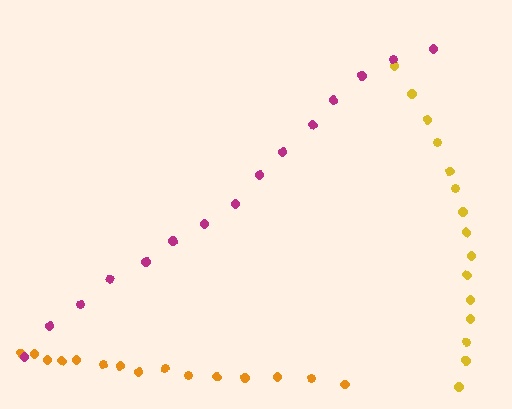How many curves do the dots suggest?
There are 3 distinct paths.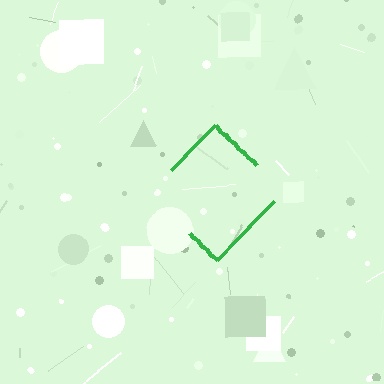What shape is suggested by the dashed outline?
The dashed outline suggests a diamond.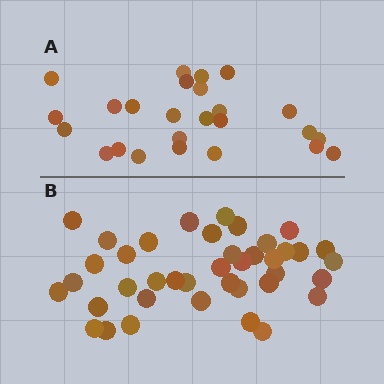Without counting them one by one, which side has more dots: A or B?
Region B (the bottom region) has more dots.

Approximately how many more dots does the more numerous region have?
Region B has approximately 15 more dots than region A.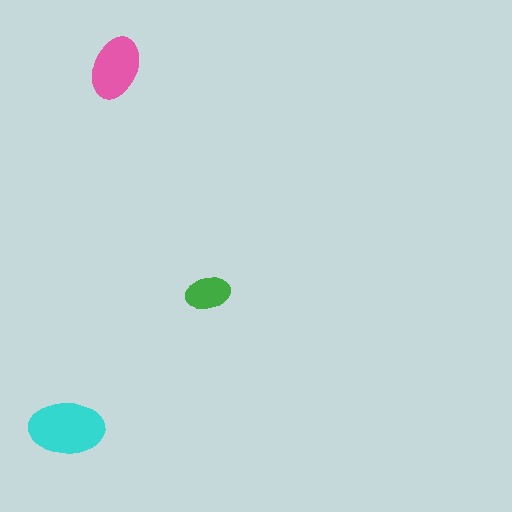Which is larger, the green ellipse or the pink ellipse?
The pink one.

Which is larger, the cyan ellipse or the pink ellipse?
The cyan one.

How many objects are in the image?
There are 3 objects in the image.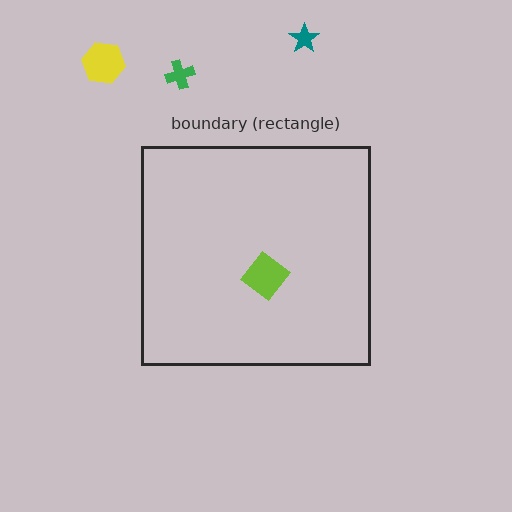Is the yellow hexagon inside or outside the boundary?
Outside.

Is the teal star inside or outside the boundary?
Outside.